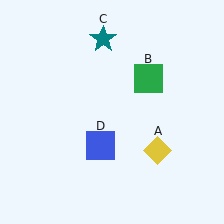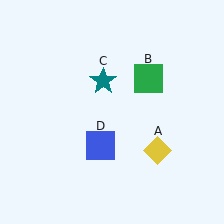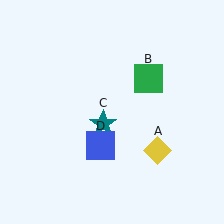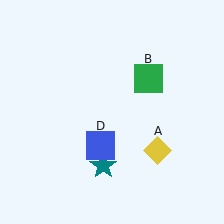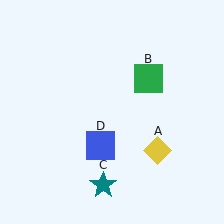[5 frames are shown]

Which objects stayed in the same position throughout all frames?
Yellow diamond (object A) and green square (object B) and blue square (object D) remained stationary.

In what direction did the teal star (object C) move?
The teal star (object C) moved down.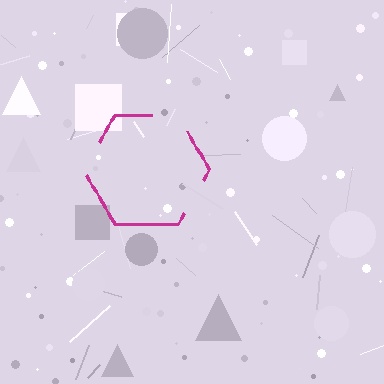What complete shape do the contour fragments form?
The contour fragments form a hexagon.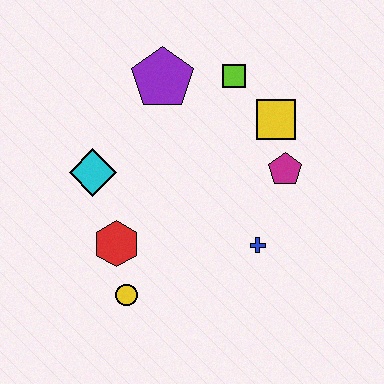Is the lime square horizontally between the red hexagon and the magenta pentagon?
Yes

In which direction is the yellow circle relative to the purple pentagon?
The yellow circle is below the purple pentagon.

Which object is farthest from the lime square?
The yellow circle is farthest from the lime square.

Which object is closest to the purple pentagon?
The lime square is closest to the purple pentagon.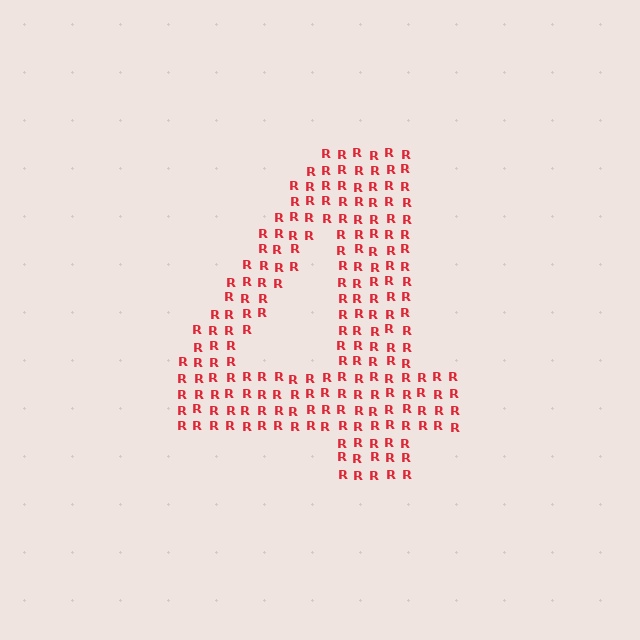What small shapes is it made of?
It is made of small letter R's.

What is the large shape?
The large shape is the digit 4.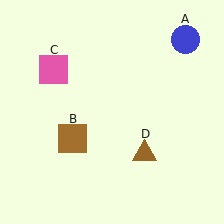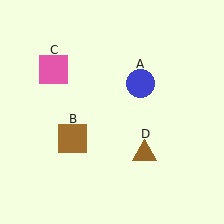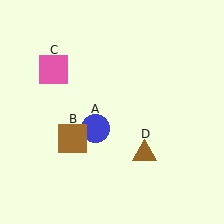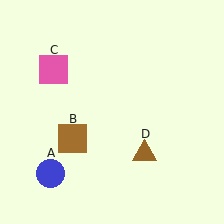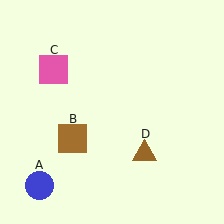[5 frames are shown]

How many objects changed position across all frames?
1 object changed position: blue circle (object A).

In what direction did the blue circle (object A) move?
The blue circle (object A) moved down and to the left.